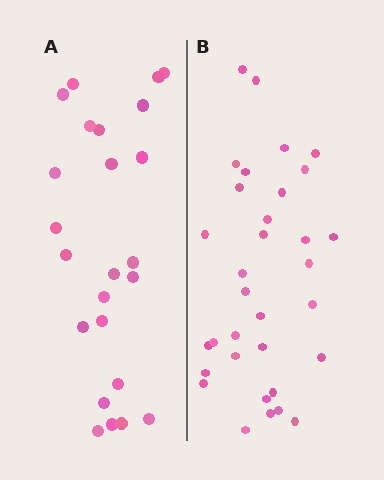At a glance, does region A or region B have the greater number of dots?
Region B (the right region) has more dots.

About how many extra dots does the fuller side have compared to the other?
Region B has roughly 8 or so more dots than region A.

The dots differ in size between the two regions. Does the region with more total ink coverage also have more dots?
No. Region A has more total ink coverage because its dots are larger, but region B actually contains more individual dots. Total area can be misleading — the number of items is what matters here.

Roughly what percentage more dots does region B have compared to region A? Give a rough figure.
About 40% more.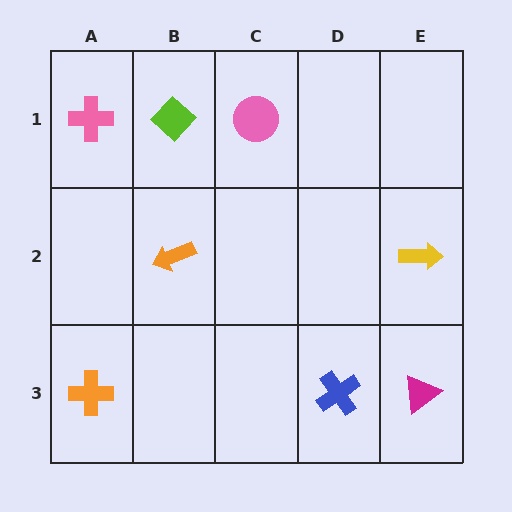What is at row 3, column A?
An orange cross.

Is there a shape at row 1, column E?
No, that cell is empty.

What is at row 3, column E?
A magenta triangle.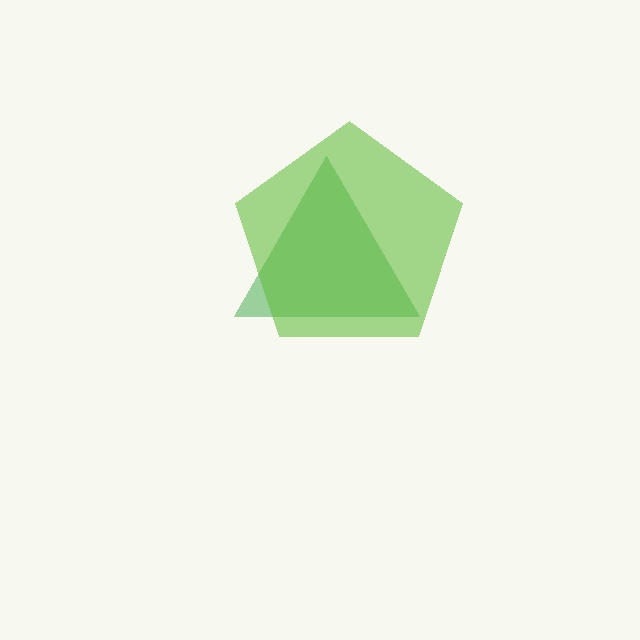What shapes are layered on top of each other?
The layered shapes are: a green triangle, a lime pentagon.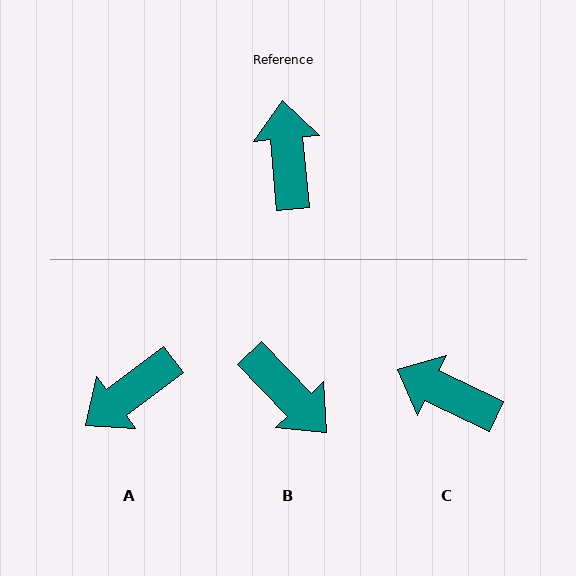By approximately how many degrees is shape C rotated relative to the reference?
Approximately 59 degrees counter-clockwise.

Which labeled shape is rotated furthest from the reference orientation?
B, about 141 degrees away.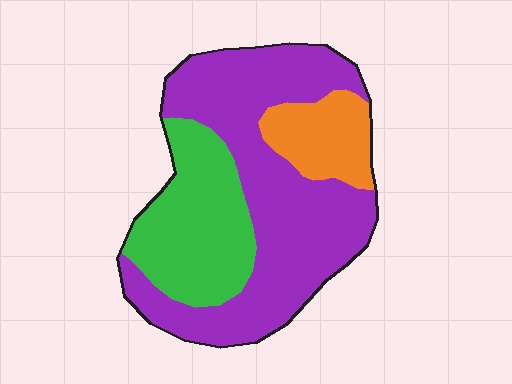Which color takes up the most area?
Purple, at roughly 60%.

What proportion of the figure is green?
Green covers roughly 30% of the figure.